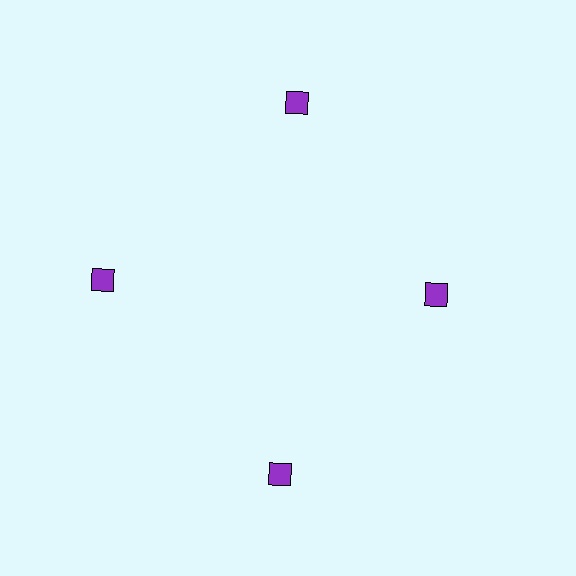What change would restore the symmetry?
The symmetry would be restored by moving it outward, back onto the ring so that all 4 squares sit at equal angles and equal distance from the center.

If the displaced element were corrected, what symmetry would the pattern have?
It would have 4-fold rotational symmetry — the pattern would map onto itself every 90 degrees.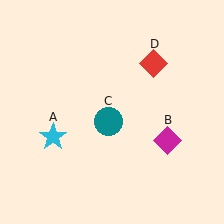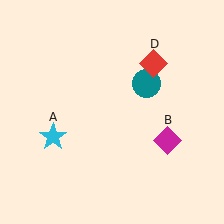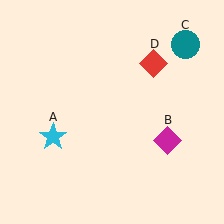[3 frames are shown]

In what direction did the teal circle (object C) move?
The teal circle (object C) moved up and to the right.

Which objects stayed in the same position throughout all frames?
Cyan star (object A) and magenta diamond (object B) and red diamond (object D) remained stationary.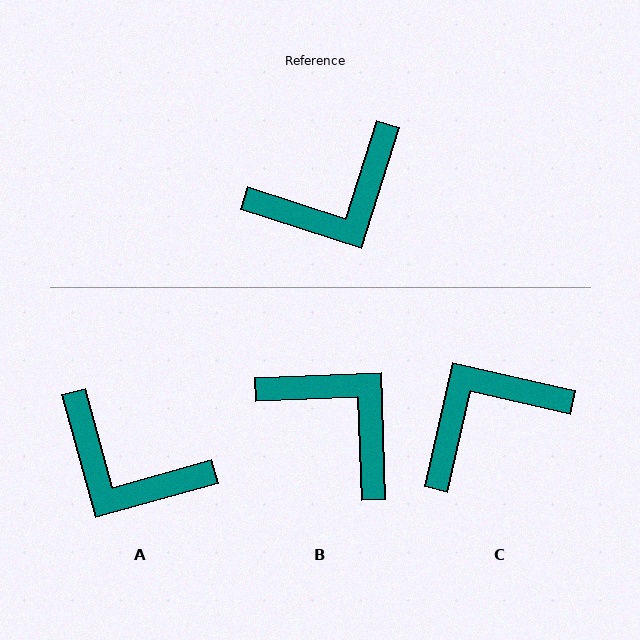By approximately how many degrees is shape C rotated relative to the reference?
Approximately 175 degrees clockwise.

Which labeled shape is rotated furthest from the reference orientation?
C, about 175 degrees away.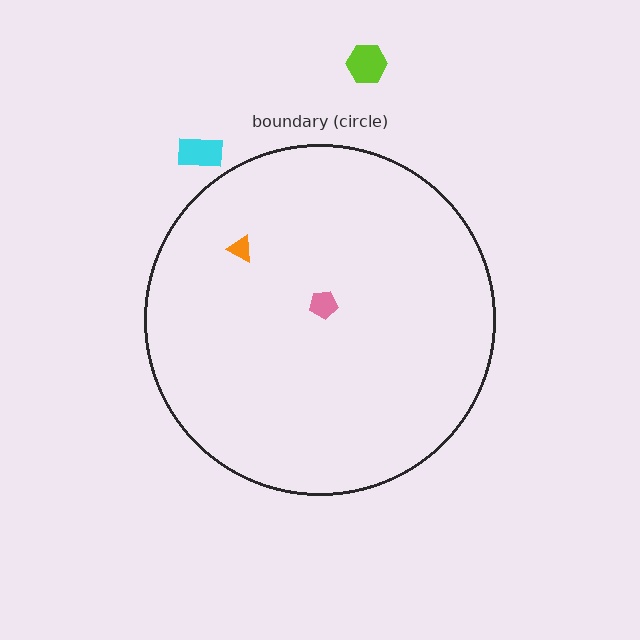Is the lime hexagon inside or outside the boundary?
Outside.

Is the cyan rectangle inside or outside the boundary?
Outside.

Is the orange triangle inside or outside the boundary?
Inside.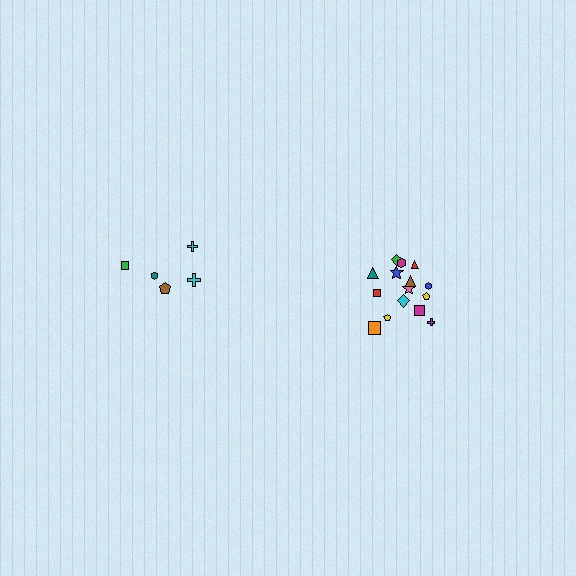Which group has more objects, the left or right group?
The right group.